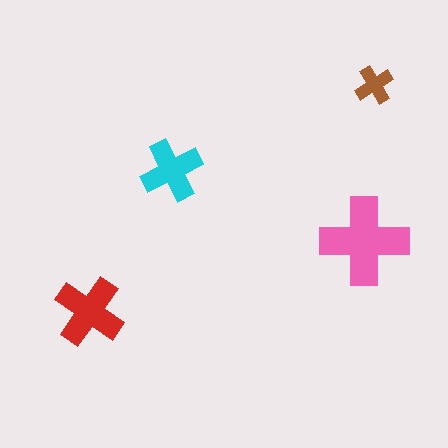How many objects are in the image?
There are 4 objects in the image.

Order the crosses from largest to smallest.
the pink one, the red one, the cyan one, the brown one.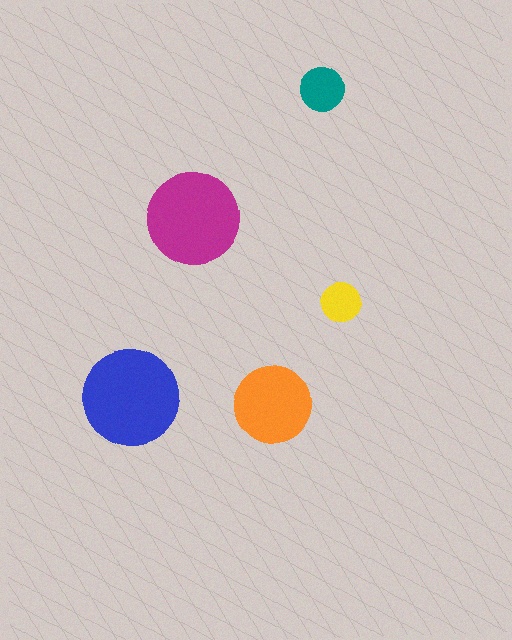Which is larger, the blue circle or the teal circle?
The blue one.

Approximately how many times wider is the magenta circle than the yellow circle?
About 2.5 times wider.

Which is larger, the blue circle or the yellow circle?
The blue one.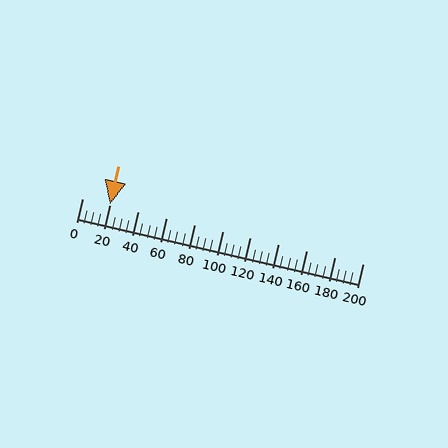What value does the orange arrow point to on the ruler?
The orange arrow points to approximately 20.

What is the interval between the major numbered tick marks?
The major tick marks are spaced 20 units apart.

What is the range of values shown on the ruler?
The ruler shows values from 0 to 200.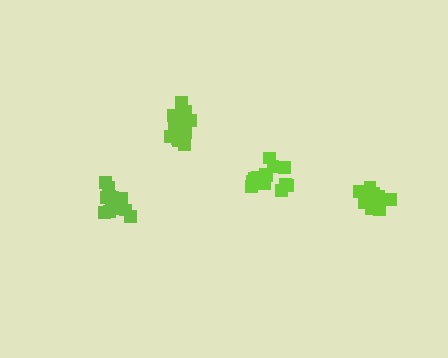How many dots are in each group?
Group 1: 15 dots, Group 2: 13 dots, Group 3: 14 dots, Group 4: 13 dots (55 total).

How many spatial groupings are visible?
There are 4 spatial groupings.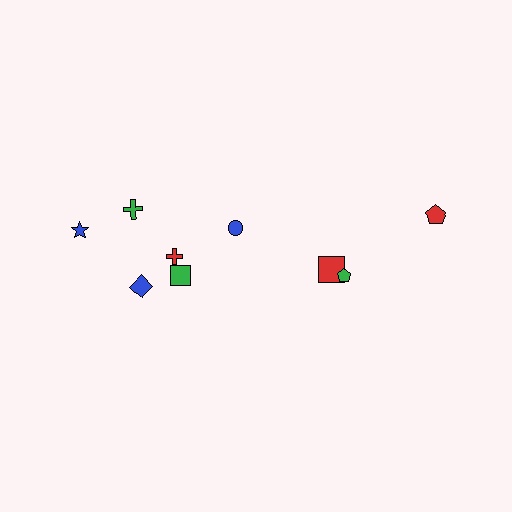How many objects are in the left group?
There are 6 objects.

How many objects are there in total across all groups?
There are 9 objects.